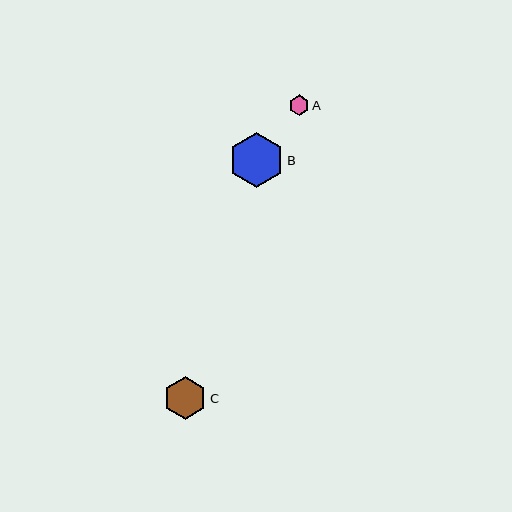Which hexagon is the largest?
Hexagon B is the largest with a size of approximately 55 pixels.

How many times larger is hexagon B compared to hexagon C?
Hexagon B is approximately 1.3 times the size of hexagon C.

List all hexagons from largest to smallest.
From largest to smallest: B, C, A.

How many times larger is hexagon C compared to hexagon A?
Hexagon C is approximately 2.1 times the size of hexagon A.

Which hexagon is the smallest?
Hexagon A is the smallest with a size of approximately 21 pixels.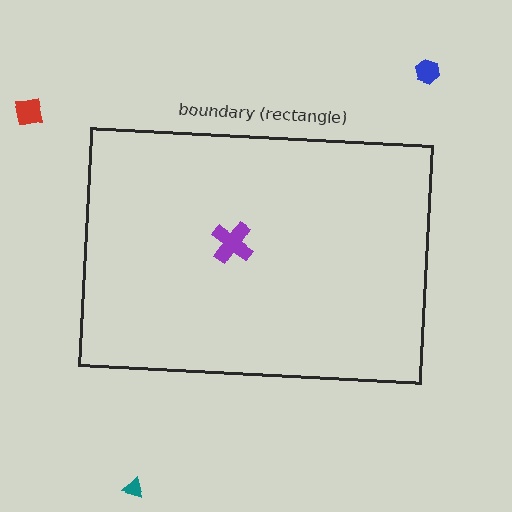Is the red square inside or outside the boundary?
Outside.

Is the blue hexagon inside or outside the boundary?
Outside.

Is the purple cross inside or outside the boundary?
Inside.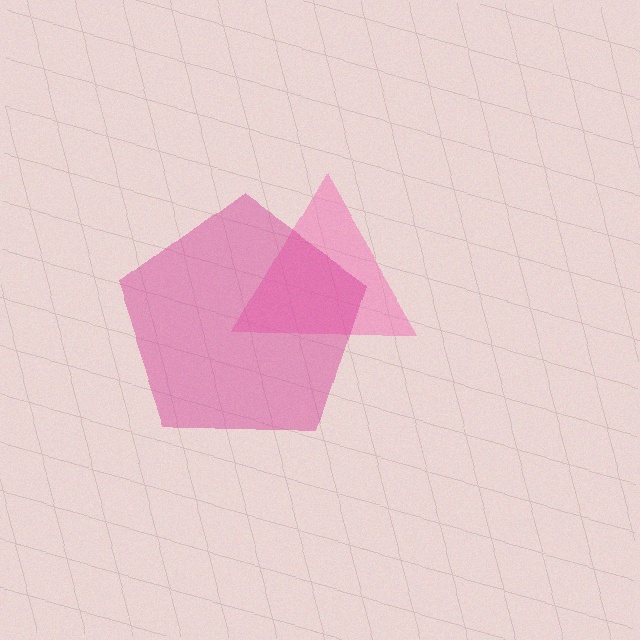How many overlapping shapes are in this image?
There are 2 overlapping shapes in the image.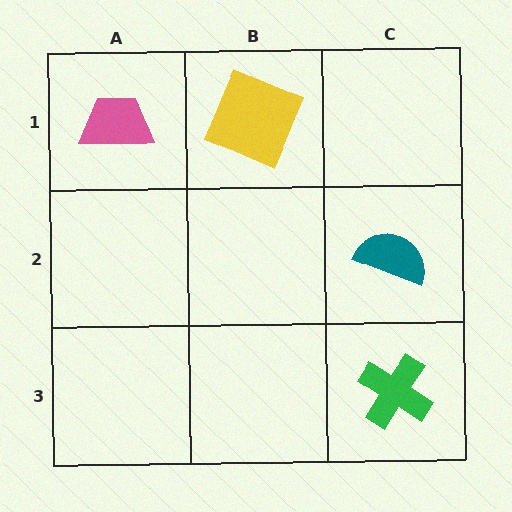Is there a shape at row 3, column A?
No, that cell is empty.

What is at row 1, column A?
A pink trapezoid.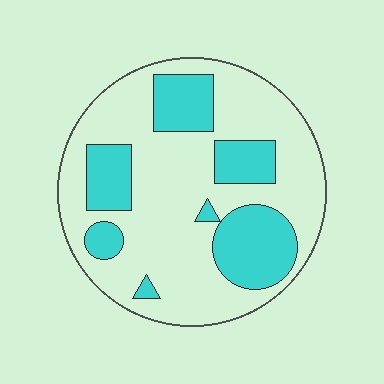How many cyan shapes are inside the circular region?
7.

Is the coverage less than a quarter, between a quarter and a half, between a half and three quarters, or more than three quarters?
Between a quarter and a half.